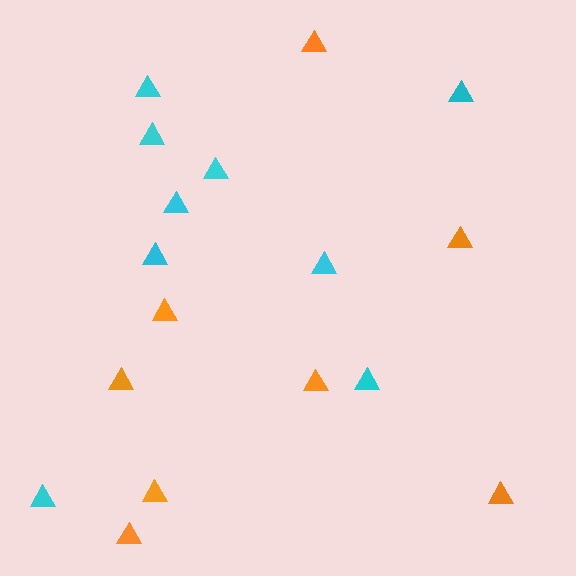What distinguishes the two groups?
There are 2 groups: one group of cyan triangles (9) and one group of orange triangles (8).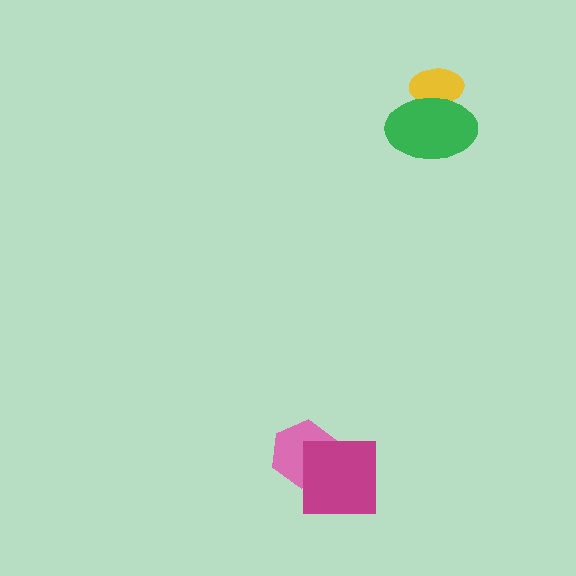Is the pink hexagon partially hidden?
Yes, it is partially covered by another shape.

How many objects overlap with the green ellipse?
1 object overlaps with the green ellipse.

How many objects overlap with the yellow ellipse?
1 object overlaps with the yellow ellipse.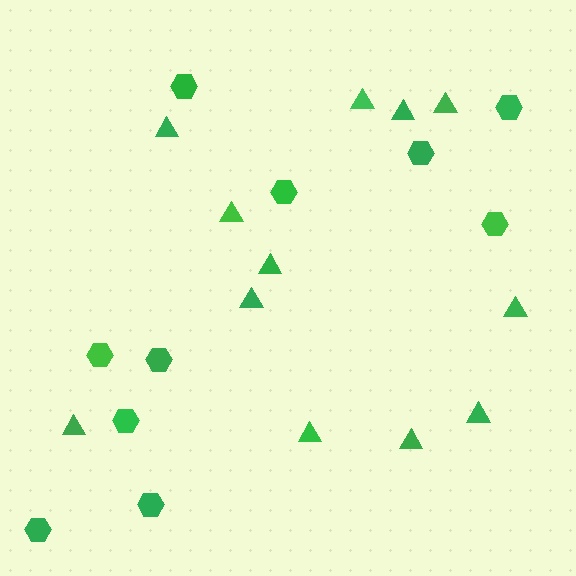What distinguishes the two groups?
There are 2 groups: one group of hexagons (10) and one group of triangles (12).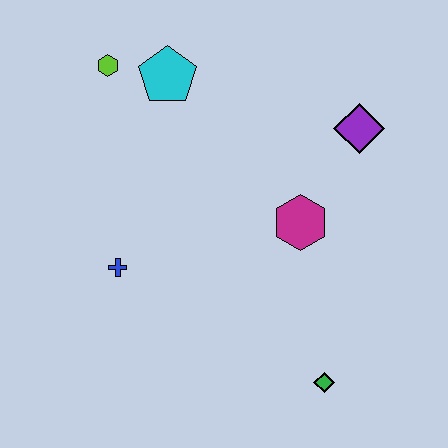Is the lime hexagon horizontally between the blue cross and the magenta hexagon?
No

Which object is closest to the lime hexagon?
The cyan pentagon is closest to the lime hexagon.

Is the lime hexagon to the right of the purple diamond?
No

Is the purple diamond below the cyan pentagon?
Yes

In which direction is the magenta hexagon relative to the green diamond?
The magenta hexagon is above the green diamond.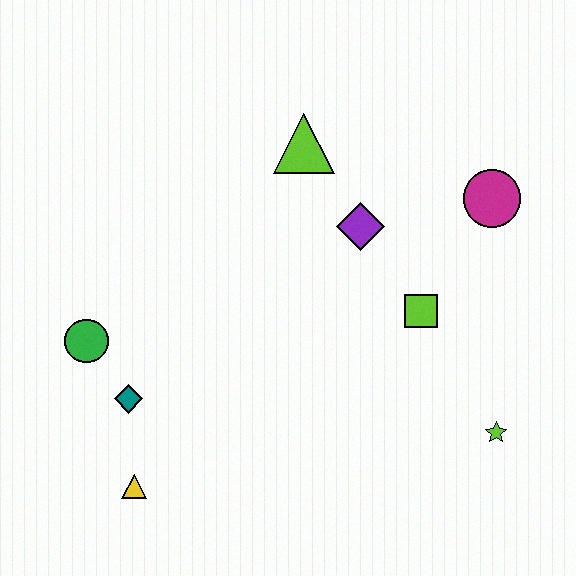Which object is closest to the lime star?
The lime square is closest to the lime star.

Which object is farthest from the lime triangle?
The yellow triangle is farthest from the lime triangle.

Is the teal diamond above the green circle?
No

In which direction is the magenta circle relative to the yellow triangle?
The magenta circle is to the right of the yellow triangle.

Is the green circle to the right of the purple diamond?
No